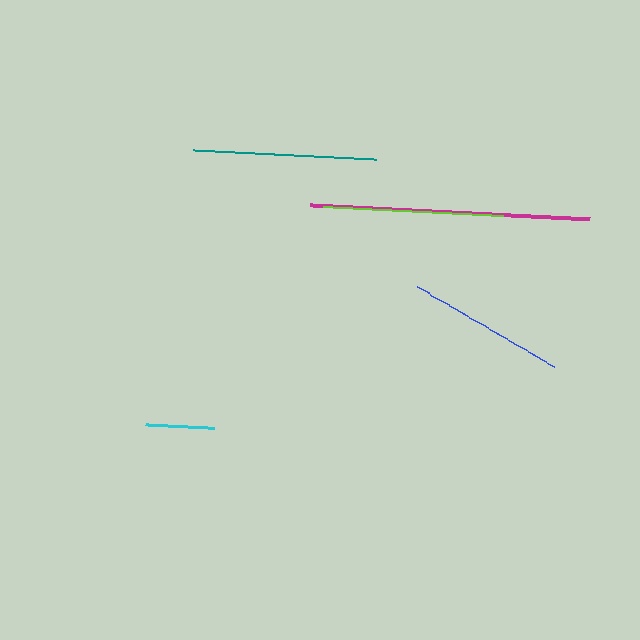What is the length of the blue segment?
The blue segment is approximately 159 pixels long.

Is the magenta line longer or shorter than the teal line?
The magenta line is longer than the teal line.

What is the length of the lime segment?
The lime segment is approximately 181 pixels long.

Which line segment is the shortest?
The cyan line is the shortest at approximately 69 pixels.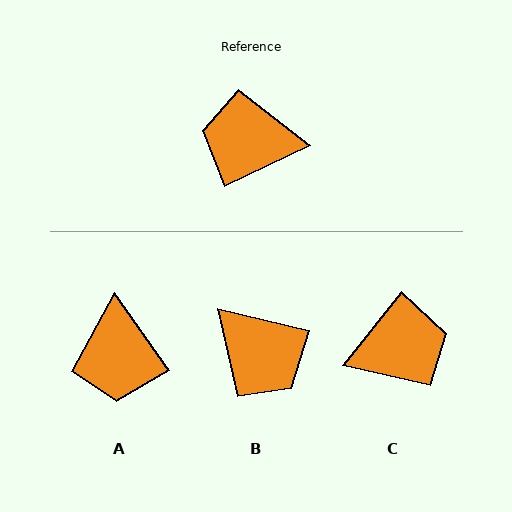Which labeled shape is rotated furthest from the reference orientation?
C, about 154 degrees away.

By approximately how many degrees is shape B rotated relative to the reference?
Approximately 141 degrees counter-clockwise.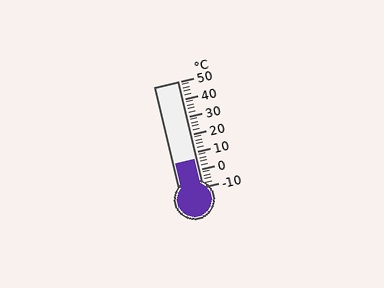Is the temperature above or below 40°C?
The temperature is below 40°C.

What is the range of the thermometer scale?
The thermometer scale ranges from -10°C to 50°C.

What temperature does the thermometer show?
The thermometer shows approximately 6°C.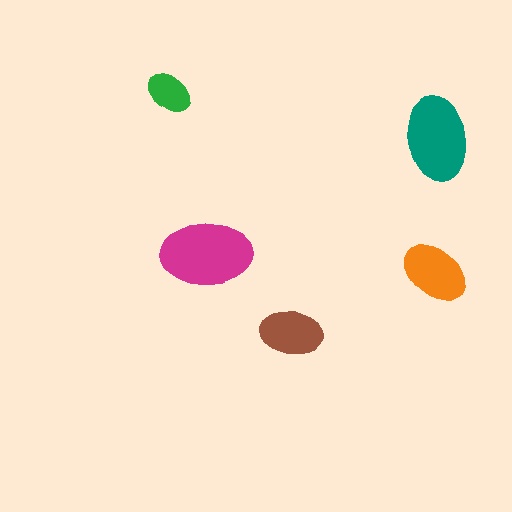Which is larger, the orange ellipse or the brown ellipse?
The orange one.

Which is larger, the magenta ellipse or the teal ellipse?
The magenta one.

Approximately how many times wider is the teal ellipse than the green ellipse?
About 2 times wider.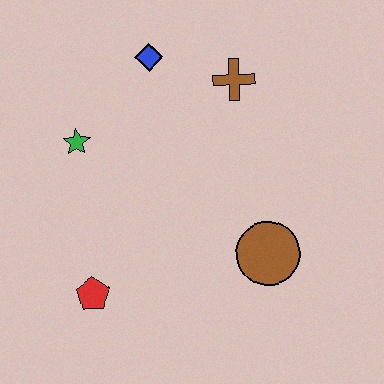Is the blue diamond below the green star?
No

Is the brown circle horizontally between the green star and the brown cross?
No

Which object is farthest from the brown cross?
The red pentagon is farthest from the brown cross.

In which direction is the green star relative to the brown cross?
The green star is to the left of the brown cross.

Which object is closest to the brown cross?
The blue diamond is closest to the brown cross.